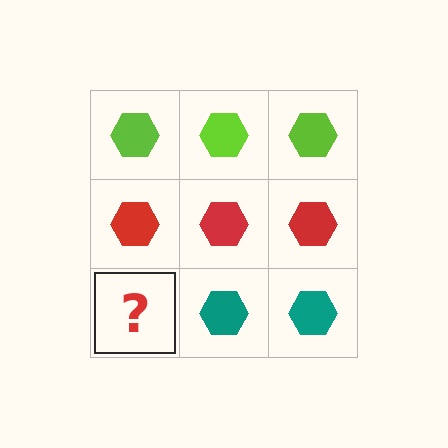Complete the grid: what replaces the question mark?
The question mark should be replaced with a teal hexagon.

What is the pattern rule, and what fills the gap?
The rule is that each row has a consistent color. The gap should be filled with a teal hexagon.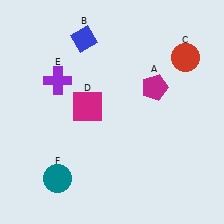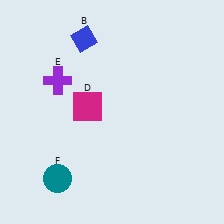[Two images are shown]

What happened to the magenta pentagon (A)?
The magenta pentagon (A) was removed in Image 2. It was in the top-right area of Image 1.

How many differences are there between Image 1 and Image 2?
There are 2 differences between the two images.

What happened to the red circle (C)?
The red circle (C) was removed in Image 2. It was in the top-right area of Image 1.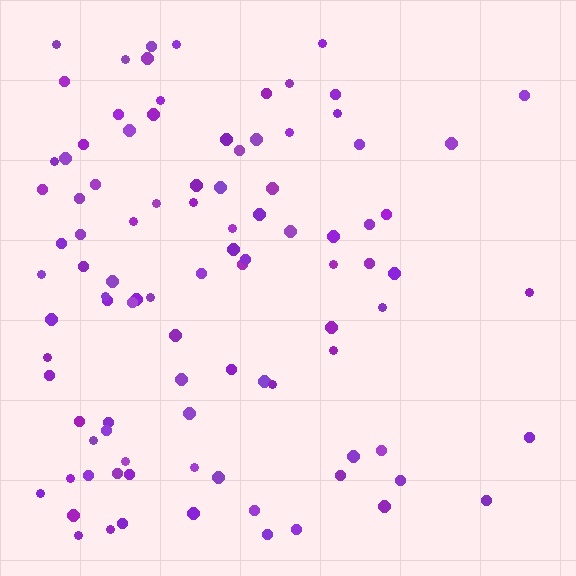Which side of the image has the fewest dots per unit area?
The right.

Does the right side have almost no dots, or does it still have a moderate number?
Still a moderate number, just noticeably fewer than the left.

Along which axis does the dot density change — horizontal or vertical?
Horizontal.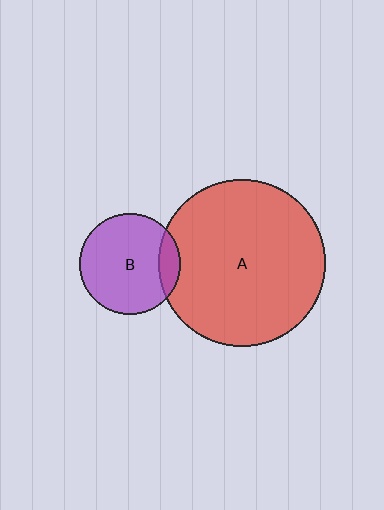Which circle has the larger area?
Circle A (red).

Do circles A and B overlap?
Yes.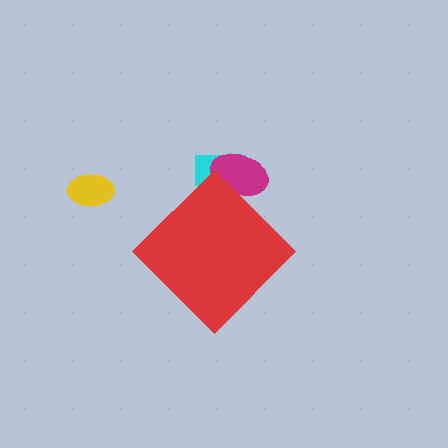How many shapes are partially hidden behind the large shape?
2 shapes are partially hidden.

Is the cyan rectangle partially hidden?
Yes, the cyan rectangle is partially hidden behind the red diamond.